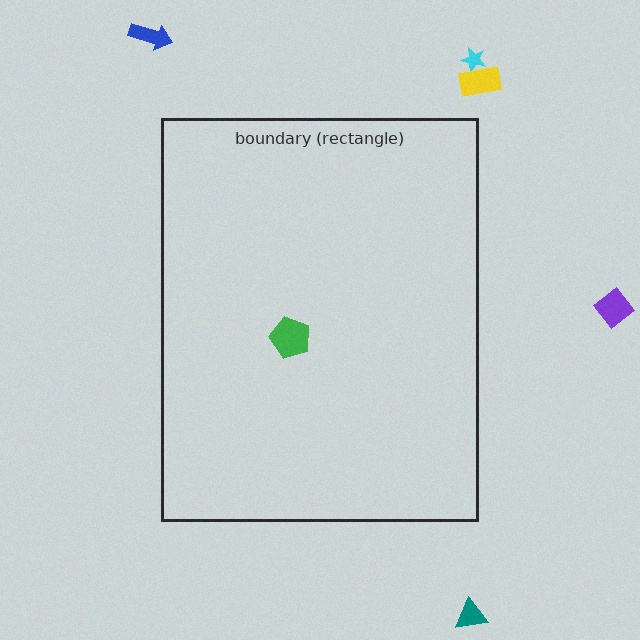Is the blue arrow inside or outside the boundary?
Outside.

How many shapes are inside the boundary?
1 inside, 5 outside.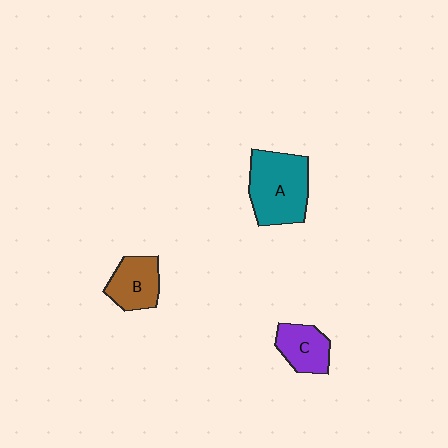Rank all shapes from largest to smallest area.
From largest to smallest: A (teal), B (brown), C (purple).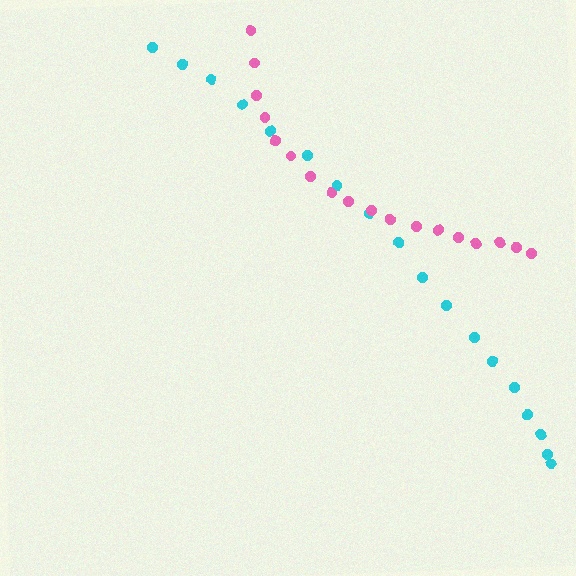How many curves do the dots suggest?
There are 2 distinct paths.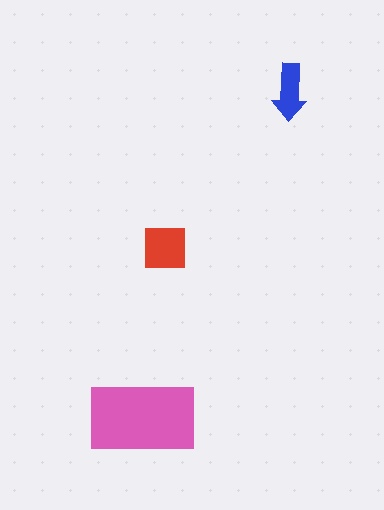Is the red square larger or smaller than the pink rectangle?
Smaller.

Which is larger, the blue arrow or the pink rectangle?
The pink rectangle.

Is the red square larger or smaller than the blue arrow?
Larger.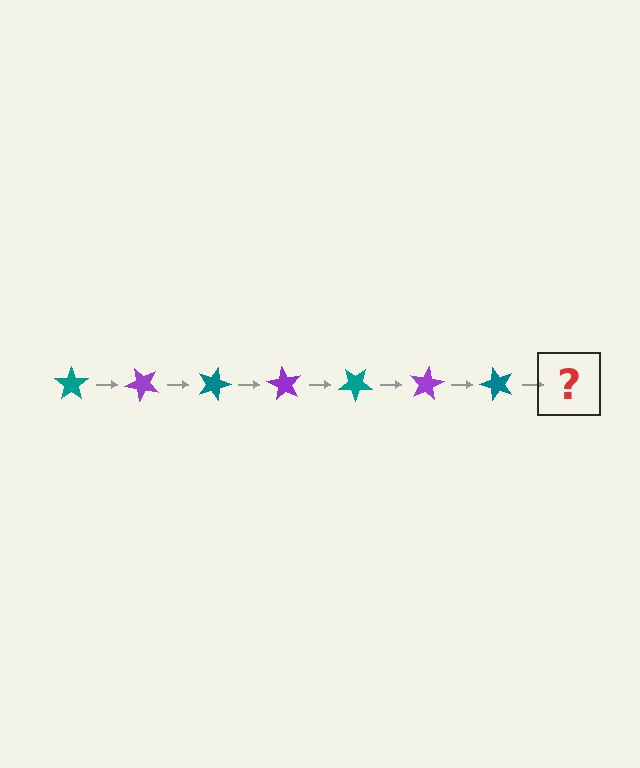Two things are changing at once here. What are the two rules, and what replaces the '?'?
The two rules are that it rotates 45 degrees each step and the color cycles through teal and purple. The '?' should be a purple star, rotated 315 degrees from the start.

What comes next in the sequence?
The next element should be a purple star, rotated 315 degrees from the start.